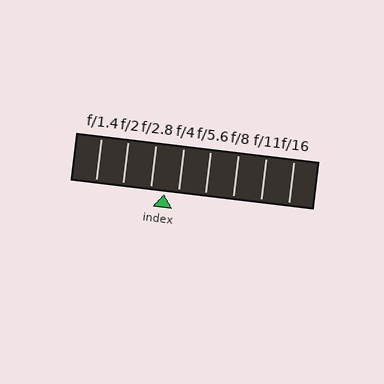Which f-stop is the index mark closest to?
The index mark is closest to f/2.8.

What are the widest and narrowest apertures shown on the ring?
The widest aperture shown is f/1.4 and the narrowest is f/16.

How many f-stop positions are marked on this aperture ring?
There are 8 f-stop positions marked.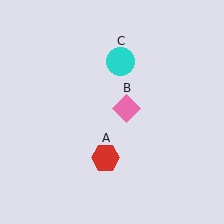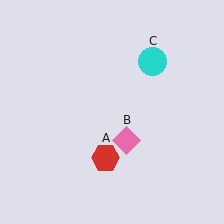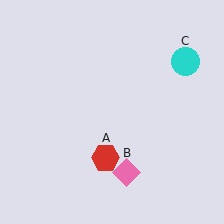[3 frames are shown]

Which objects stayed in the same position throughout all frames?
Red hexagon (object A) remained stationary.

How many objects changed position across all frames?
2 objects changed position: pink diamond (object B), cyan circle (object C).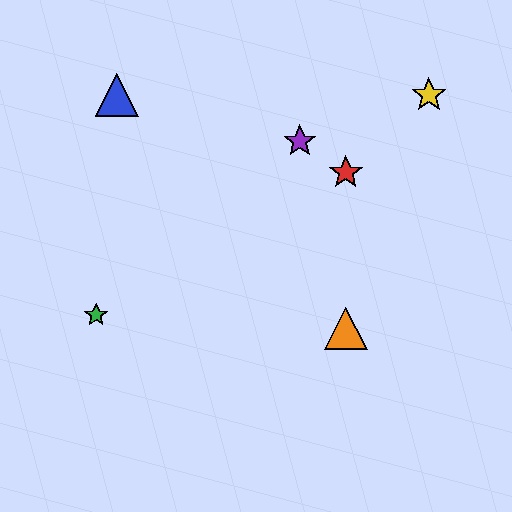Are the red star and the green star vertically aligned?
No, the red star is at x≈346 and the green star is at x≈96.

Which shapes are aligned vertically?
The red star, the orange triangle are aligned vertically.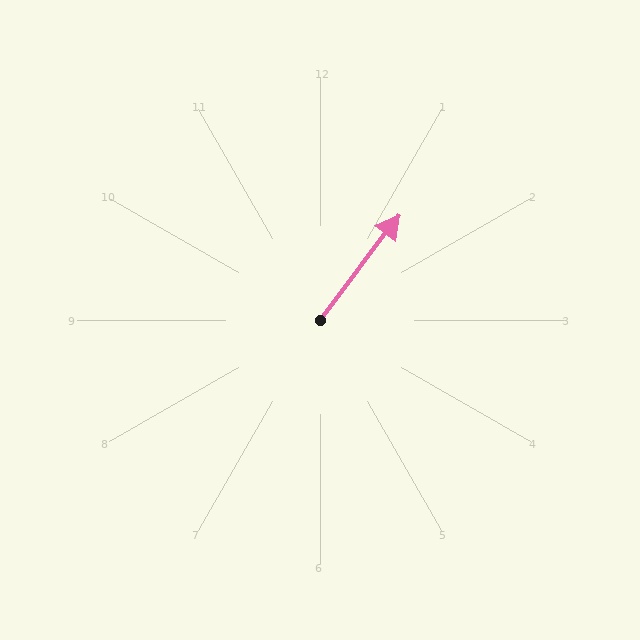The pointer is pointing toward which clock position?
Roughly 1 o'clock.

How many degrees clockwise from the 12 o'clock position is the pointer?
Approximately 37 degrees.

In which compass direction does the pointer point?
Northeast.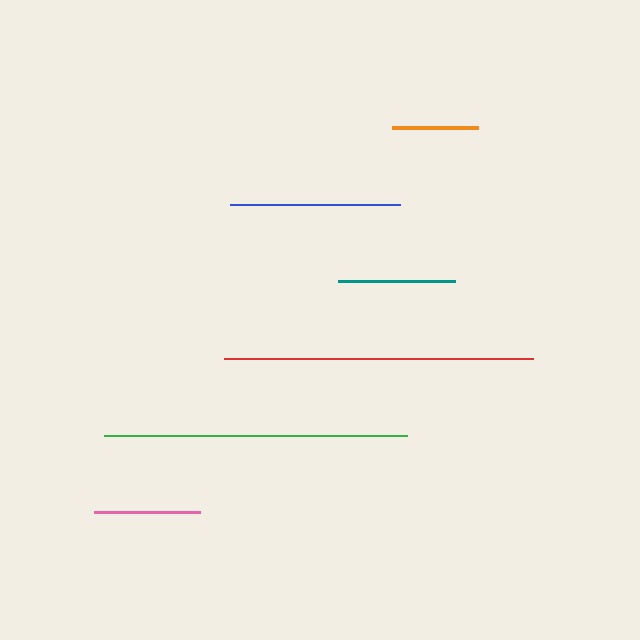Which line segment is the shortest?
The orange line is the shortest at approximately 86 pixels.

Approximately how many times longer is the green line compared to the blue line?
The green line is approximately 1.8 times the length of the blue line.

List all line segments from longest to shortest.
From longest to shortest: red, green, blue, teal, pink, orange.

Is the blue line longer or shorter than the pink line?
The blue line is longer than the pink line.